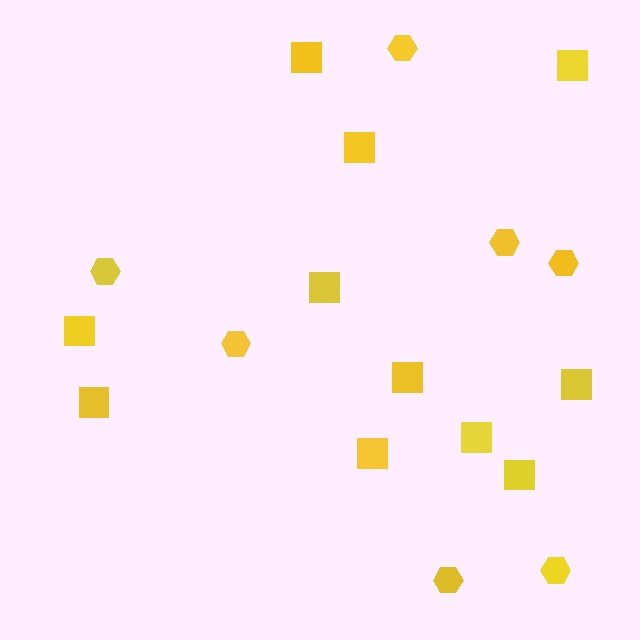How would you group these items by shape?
There are 2 groups: one group of hexagons (7) and one group of squares (11).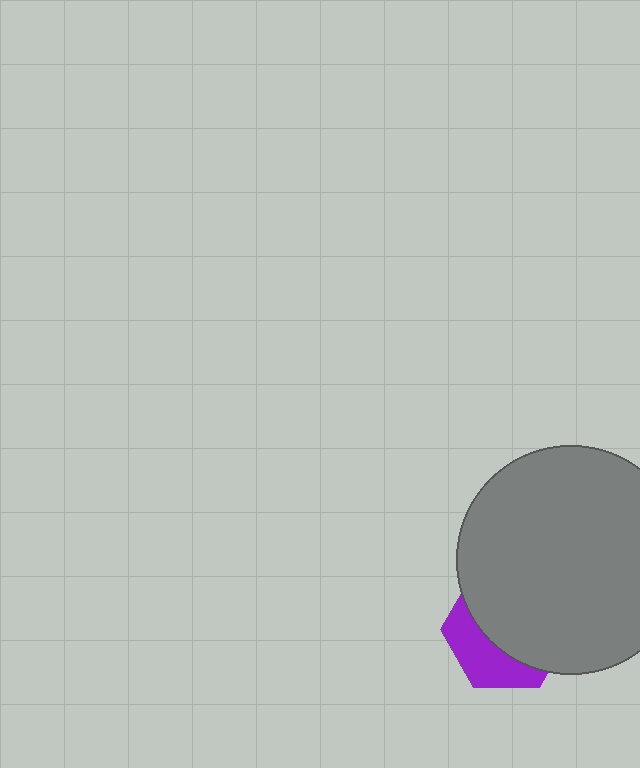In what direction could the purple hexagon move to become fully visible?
The purple hexagon could move toward the lower-left. That would shift it out from behind the gray circle entirely.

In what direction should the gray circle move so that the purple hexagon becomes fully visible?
The gray circle should move toward the upper-right. That is the shortest direction to clear the overlap and leave the purple hexagon fully visible.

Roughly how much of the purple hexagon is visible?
A small part of it is visible (roughly 35%).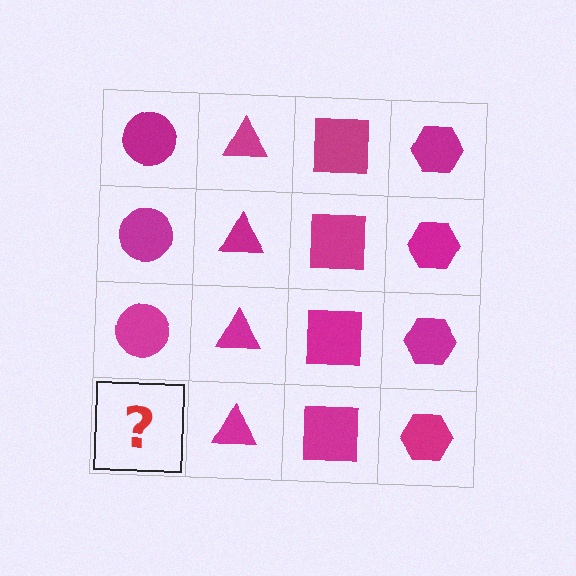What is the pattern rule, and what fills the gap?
The rule is that each column has a consistent shape. The gap should be filled with a magenta circle.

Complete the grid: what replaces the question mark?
The question mark should be replaced with a magenta circle.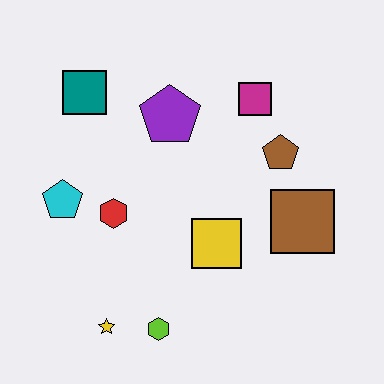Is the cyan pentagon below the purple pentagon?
Yes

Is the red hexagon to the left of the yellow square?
Yes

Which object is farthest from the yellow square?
The teal square is farthest from the yellow square.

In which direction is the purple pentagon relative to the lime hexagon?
The purple pentagon is above the lime hexagon.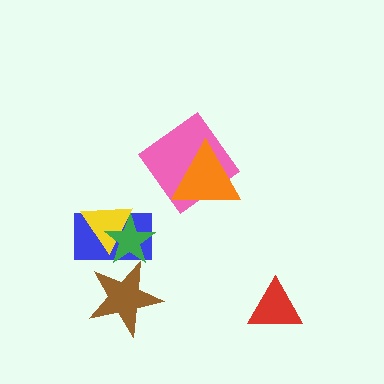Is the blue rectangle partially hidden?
Yes, it is partially covered by another shape.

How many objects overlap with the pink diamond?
1 object overlaps with the pink diamond.